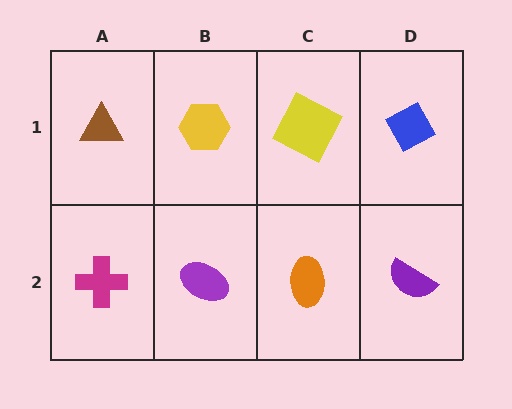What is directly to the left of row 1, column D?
A yellow square.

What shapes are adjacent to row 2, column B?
A yellow hexagon (row 1, column B), a magenta cross (row 2, column A), an orange ellipse (row 2, column C).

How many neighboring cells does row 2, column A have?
2.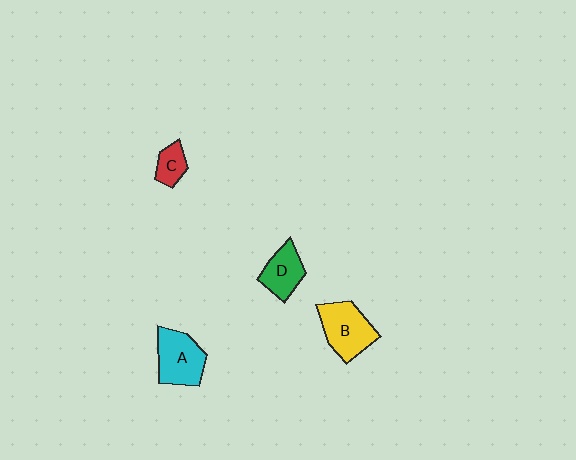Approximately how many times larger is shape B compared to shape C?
Approximately 2.3 times.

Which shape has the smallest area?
Shape C (red).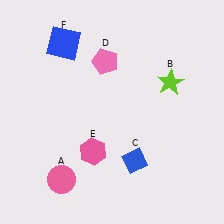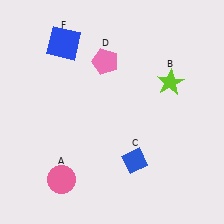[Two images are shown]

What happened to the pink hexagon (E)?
The pink hexagon (E) was removed in Image 2. It was in the bottom-left area of Image 1.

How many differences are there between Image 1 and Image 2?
There is 1 difference between the two images.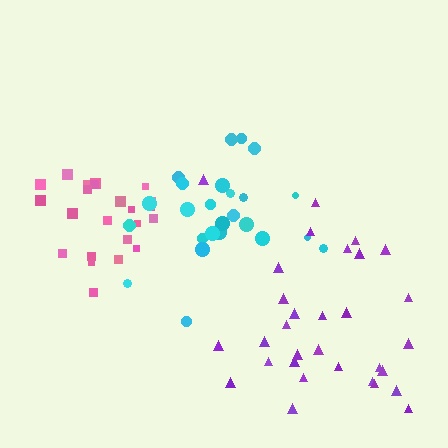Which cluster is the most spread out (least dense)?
Purple.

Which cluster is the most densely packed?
Pink.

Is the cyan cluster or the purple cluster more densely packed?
Cyan.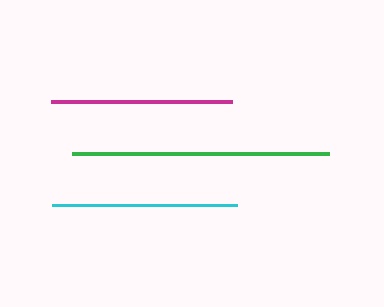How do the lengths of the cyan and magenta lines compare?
The cyan and magenta lines are approximately the same length.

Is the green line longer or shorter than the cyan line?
The green line is longer than the cyan line.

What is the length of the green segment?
The green segment is approximately 258 pixels long.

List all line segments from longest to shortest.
From longest to shortest: green, cyan, magenta.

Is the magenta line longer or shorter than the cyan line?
The cyan line is longer than the magenta line.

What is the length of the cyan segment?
The cyan segment is approximately 186 pixels long.